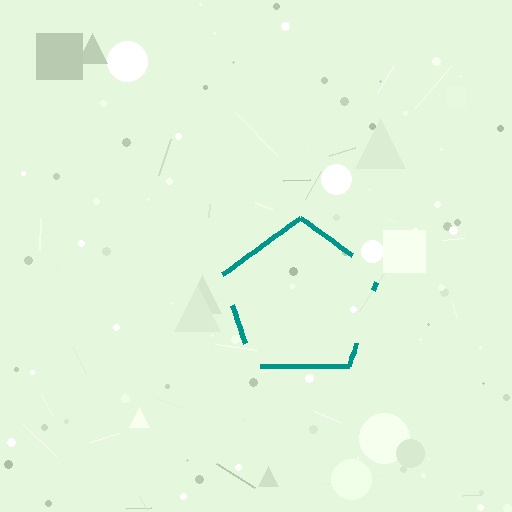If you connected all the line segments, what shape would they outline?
They would outline a pentagon.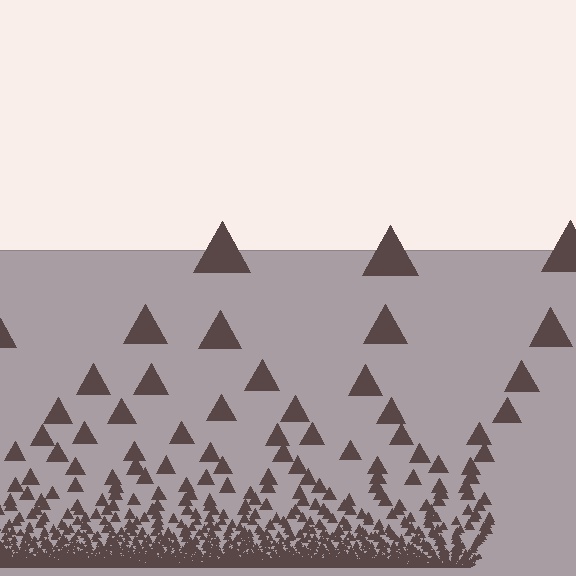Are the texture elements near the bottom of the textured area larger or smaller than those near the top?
Smaller. The gradient is inverted — elements near the bottom are smaller and denser.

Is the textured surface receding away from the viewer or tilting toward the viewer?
The surface appears to tilt toward the viewer. Texture elements get larger and sparser toward the top.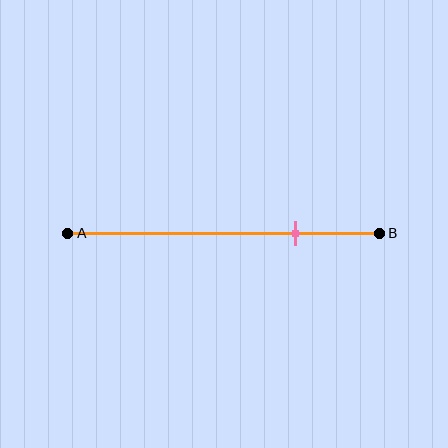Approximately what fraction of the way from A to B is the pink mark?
The pink mark is approximately 75% of the way from A to B.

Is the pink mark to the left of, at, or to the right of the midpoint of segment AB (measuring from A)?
The pink mark is to the right of the midpoint of segment AB.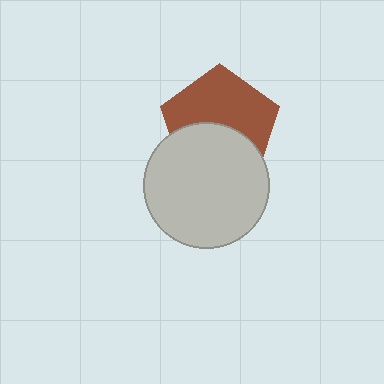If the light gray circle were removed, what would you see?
You would see the complete brown pentagon.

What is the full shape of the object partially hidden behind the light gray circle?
The partially hidden object is a brown pentagon.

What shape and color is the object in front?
The object in front is a light gray circle.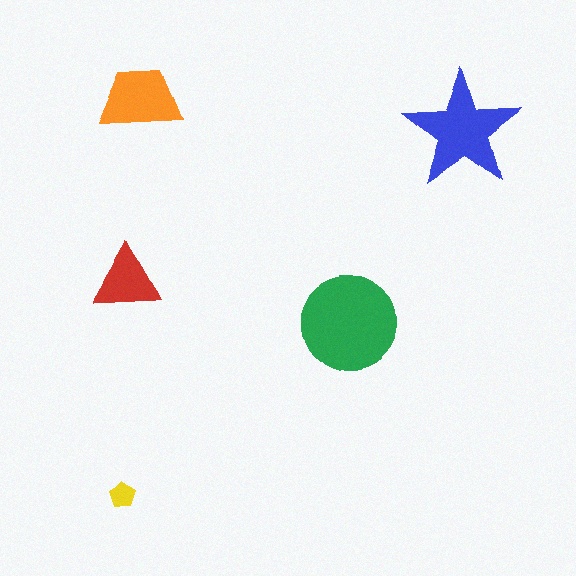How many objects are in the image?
There are 5 objects in the image.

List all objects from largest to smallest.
The green circle, the blue star, the orange trapezoid, the red triangle, the yellow pentagon.